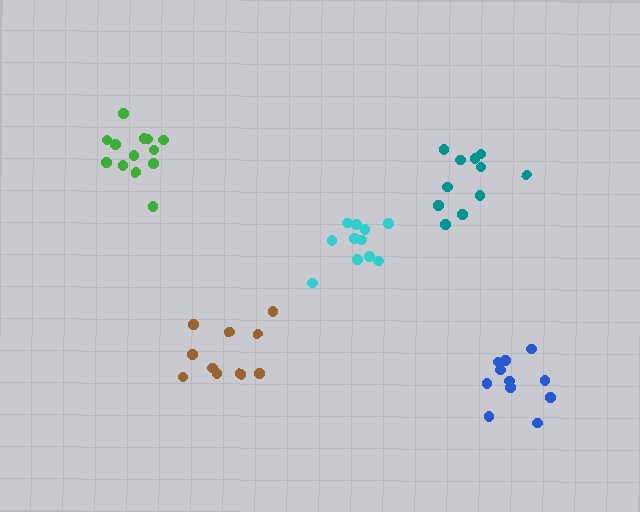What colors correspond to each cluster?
The clusters are colored: brown, cyan, teal, green, blue.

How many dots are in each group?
Group 1: 10 dots, Group 2: 11 dots, Group 3: 11 dots, Group 4: 13 dots, Group 5: 11 dots (56 total).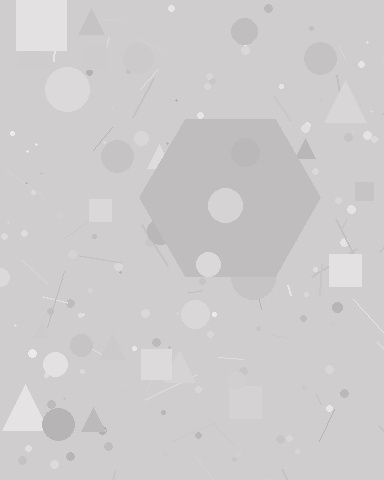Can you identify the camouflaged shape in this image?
The camouflaged shape is a hexagon.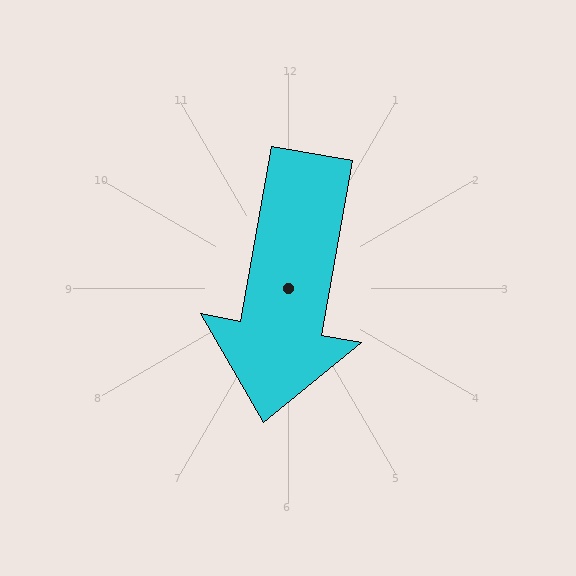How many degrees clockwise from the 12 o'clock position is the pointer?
Approximately 190 degrees.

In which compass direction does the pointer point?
South.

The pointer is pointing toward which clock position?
Roughly 6 o'clock.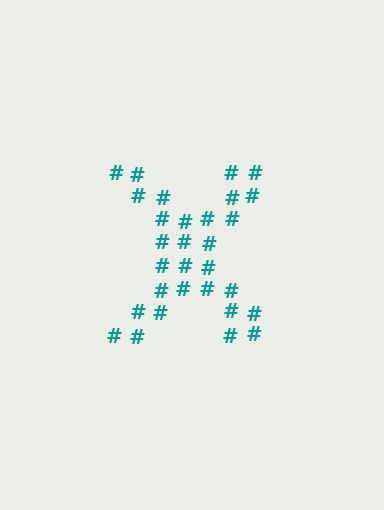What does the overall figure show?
The overall figure shows the letter X.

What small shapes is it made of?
It is made of small hash symbols.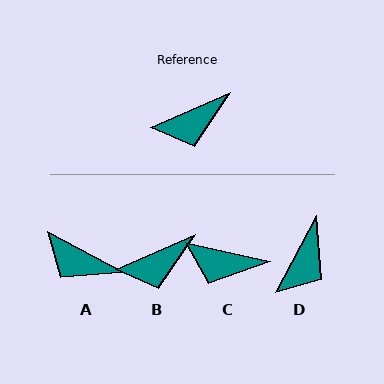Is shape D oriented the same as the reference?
No, it is off by about 38 degrees.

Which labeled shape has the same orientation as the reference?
B.